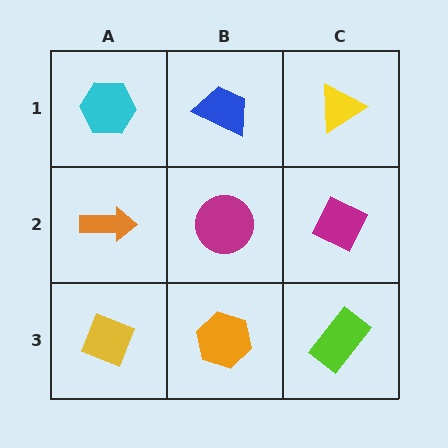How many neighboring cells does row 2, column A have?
3.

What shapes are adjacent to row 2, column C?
A yellow triangle (row 1, column C), a lime rectangle (row 3, column C), a magenta circle (row 2, column B).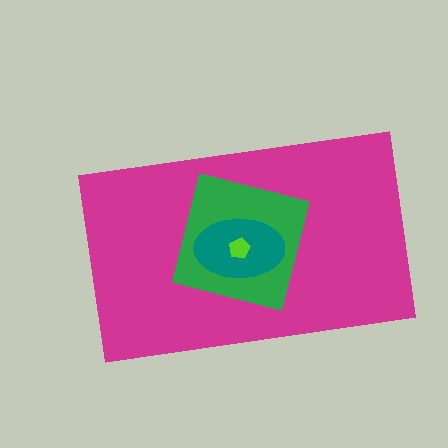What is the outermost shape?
The magenta rectangle.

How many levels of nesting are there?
4.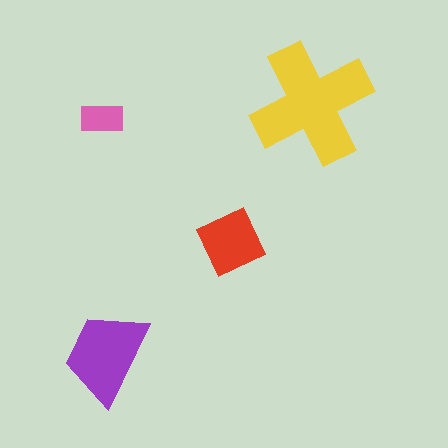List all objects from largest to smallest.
The yellow cross, the purple trapezoid, the red square, the pink rectangle.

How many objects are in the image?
There are 4 objects in the image.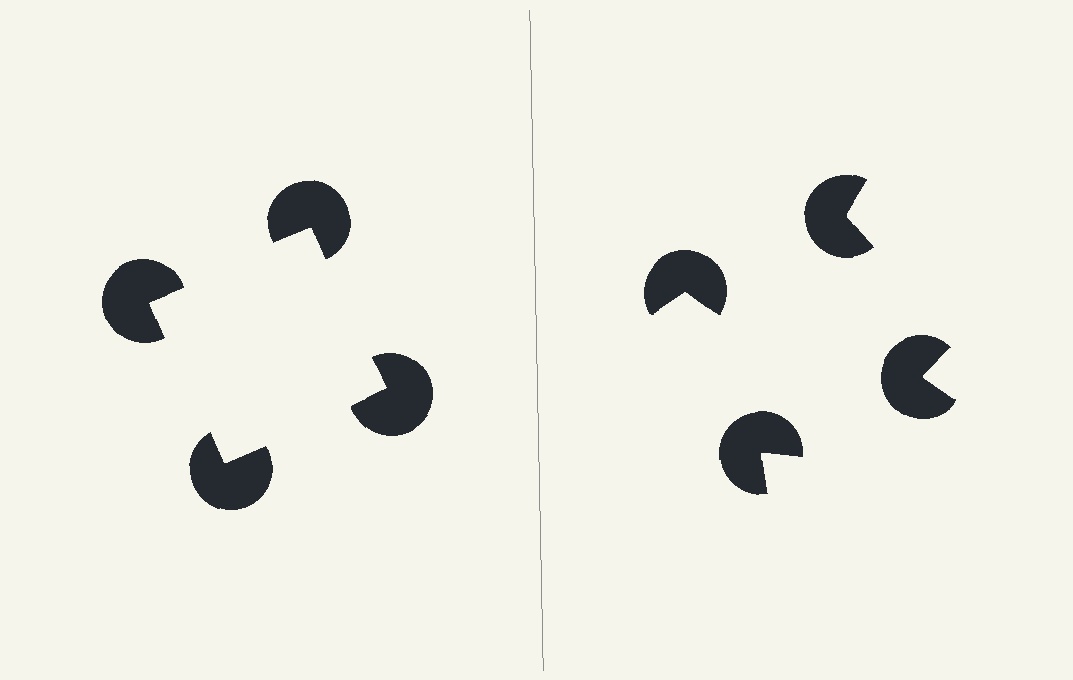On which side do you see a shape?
An illusory square appears on the left side. On the right side the wedge cuts are rotated, so no coherent shape forms.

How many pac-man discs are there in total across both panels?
8 — 4 on each side.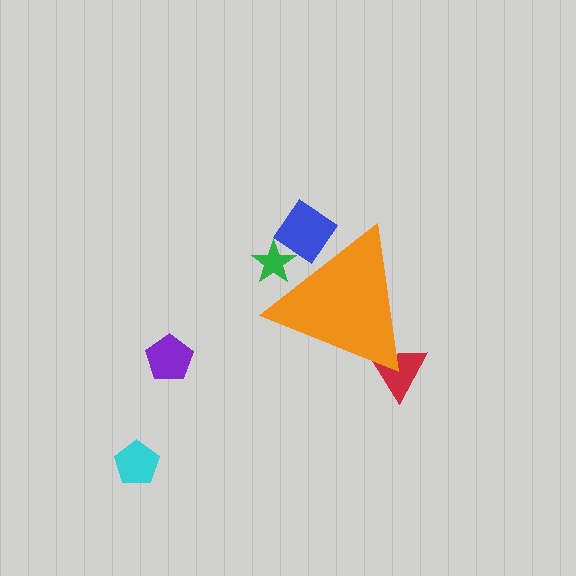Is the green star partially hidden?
Yes, the green star is partially hidden behind the orange triangle.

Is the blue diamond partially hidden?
Yes, the blue diamond is partially hidden behind the orange triangle.